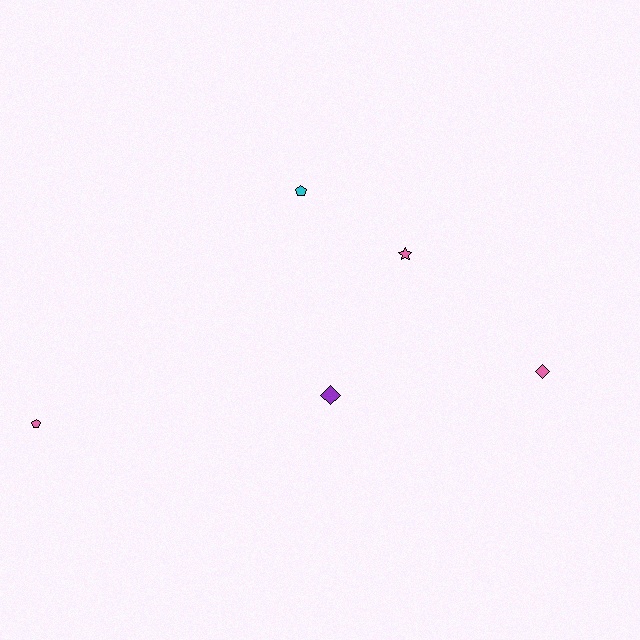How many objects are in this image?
There are 5 objects.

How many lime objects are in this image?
There are no lime objects.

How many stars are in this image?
There is 1 star.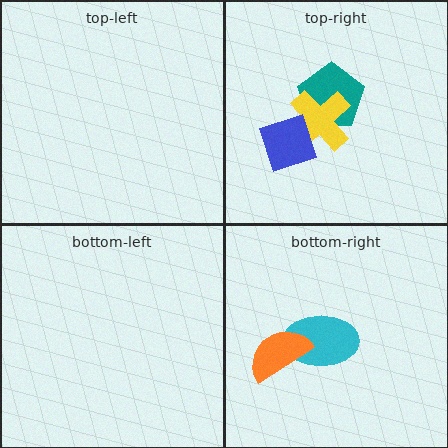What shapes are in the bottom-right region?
The cyan ellipse, the orange semicircle.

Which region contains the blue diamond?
The top-right region.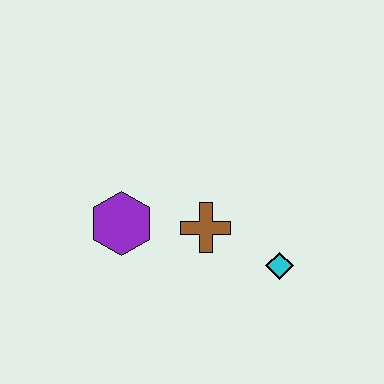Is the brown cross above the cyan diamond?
Yes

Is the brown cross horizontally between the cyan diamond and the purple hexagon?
Yes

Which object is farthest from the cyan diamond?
The purple hexagon is farthest from the cyan diamond.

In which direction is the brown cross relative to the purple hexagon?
The brown cross is to the right of the purple hexagon.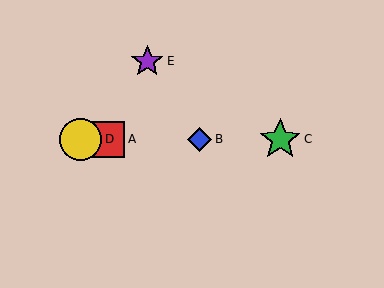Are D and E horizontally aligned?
No, D is at y≈139 and E is at y≈61.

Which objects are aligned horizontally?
Objects A, B, C, D are aligned horizontally.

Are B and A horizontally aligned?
Yes, both are at y≈139.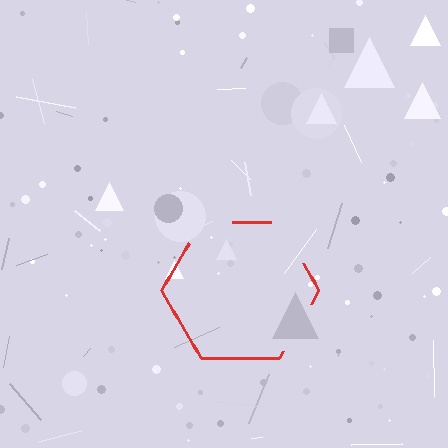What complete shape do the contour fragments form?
The contour fragments form a hexagon.